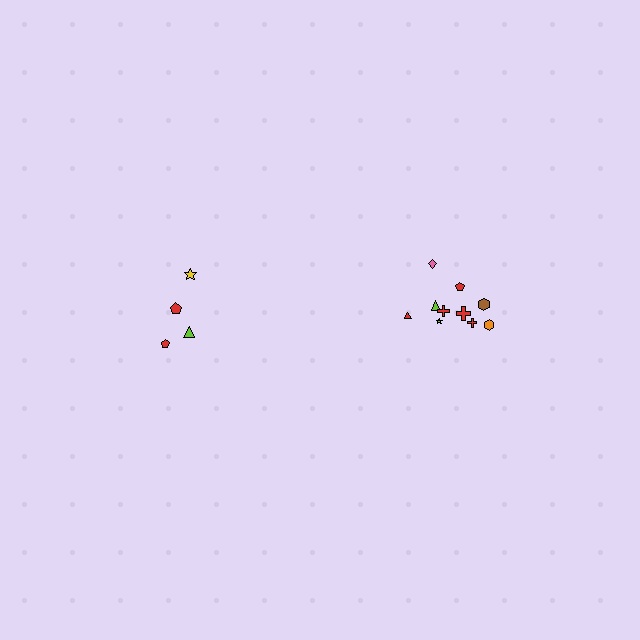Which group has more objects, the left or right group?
The right group.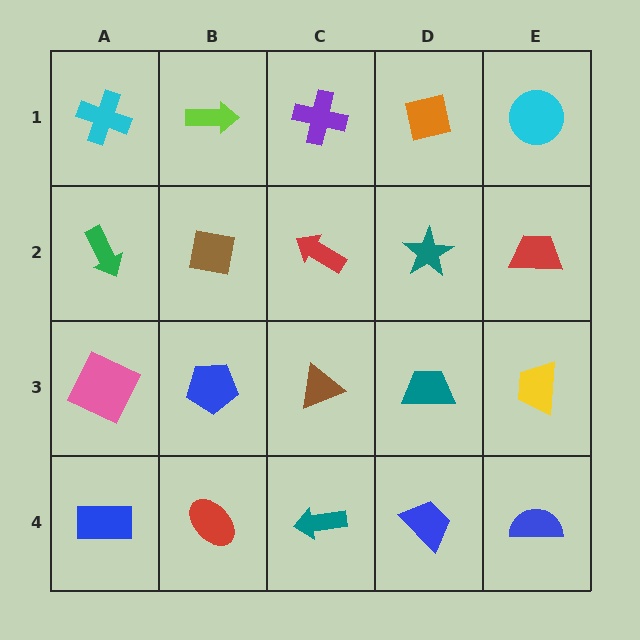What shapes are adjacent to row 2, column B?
A lime arrow (row 1, column B), a blue pentagon (row 3, column B), a green arrow (row 2, column A), a red arrow (row 2, column C).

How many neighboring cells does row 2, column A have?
3.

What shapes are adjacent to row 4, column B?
A blue pentagon (row 3, column B), a blue rectangle (row 4, column A), a teal arrow (row 4, column C).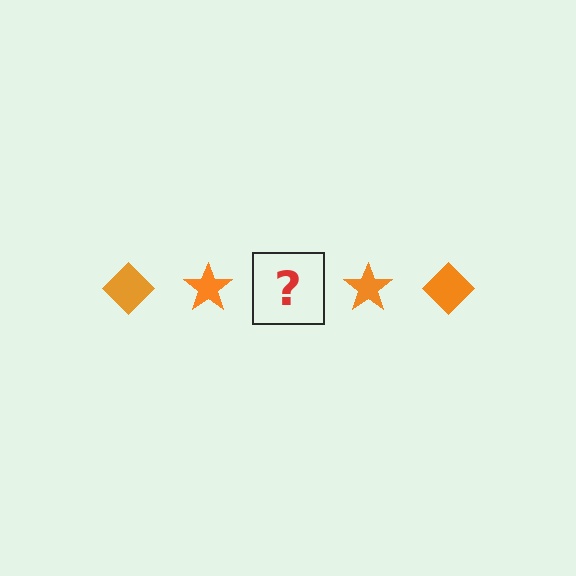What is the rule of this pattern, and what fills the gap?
The rule is that the pattern cycles through diamond, star shapes in orange. The gap should be filled with an orange diamond.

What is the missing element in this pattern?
The missing element is an orange diamond.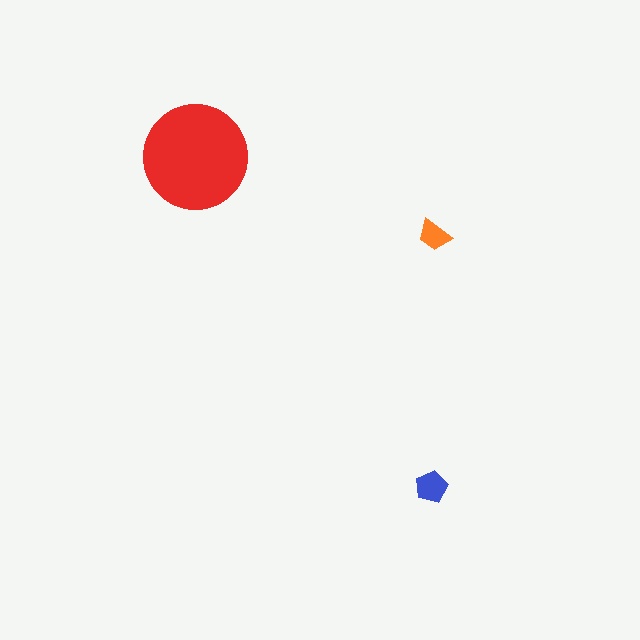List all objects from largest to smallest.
The red circle, the blue pentagon, the orange trapezoid.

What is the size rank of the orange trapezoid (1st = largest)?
3rd.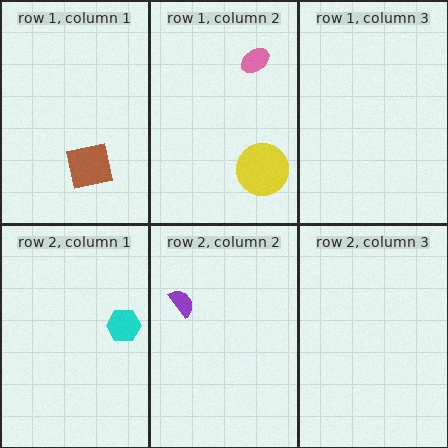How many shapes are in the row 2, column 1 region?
1.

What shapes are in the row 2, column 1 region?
The cyan hexagon.